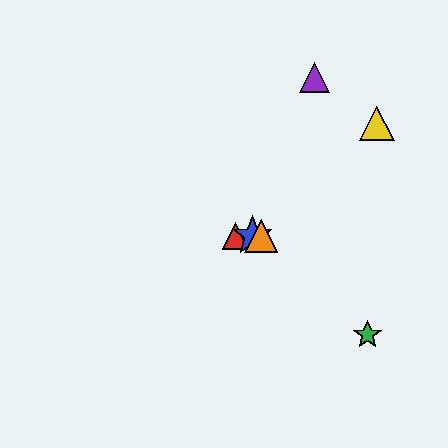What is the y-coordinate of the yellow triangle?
The yellow triangle is at y≈123.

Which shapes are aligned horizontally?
The red triangle, the blue star, the orange triangle are aligned horizontally.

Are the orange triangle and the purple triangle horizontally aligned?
No, the orange triangle is at y≈236 and the purple triangle is at y≈78.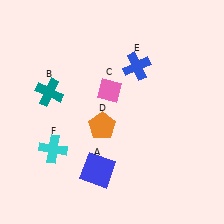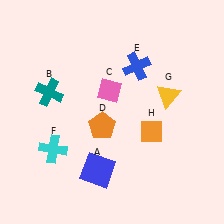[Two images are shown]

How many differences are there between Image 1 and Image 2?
There are 2 differences between the two images.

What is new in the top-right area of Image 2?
A yellow triangle (G) was added in the top-right area of Image 2.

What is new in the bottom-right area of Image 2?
An orange diamond (H) was added in the bottom-right area of Image 2.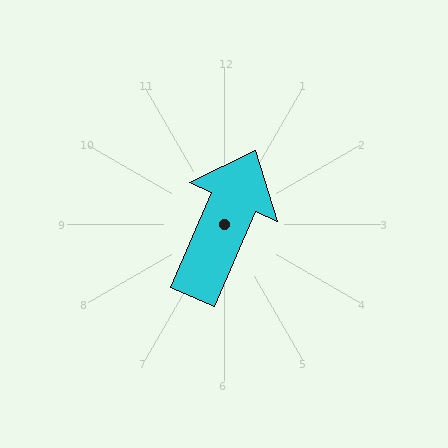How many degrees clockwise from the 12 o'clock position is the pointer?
Approximately 24 degrees.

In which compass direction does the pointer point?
Northeast.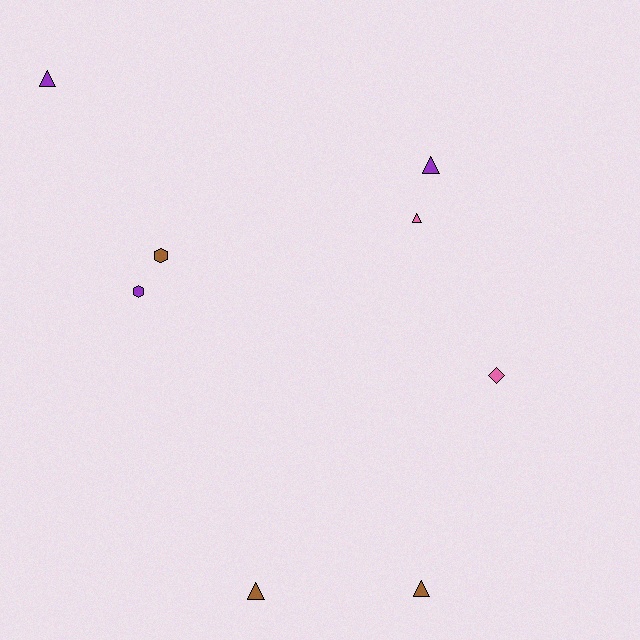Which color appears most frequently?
Brown, with 3 objects.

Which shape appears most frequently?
Triangle, with 5 objects.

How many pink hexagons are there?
There are no pink hexagons.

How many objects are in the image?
There are 8 objects.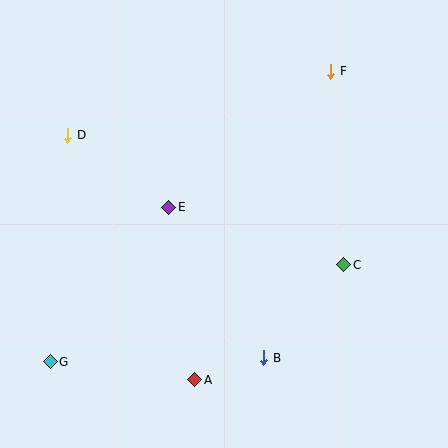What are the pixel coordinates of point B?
Point B is at (264, 358).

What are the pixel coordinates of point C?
Point C is at (343, 265).